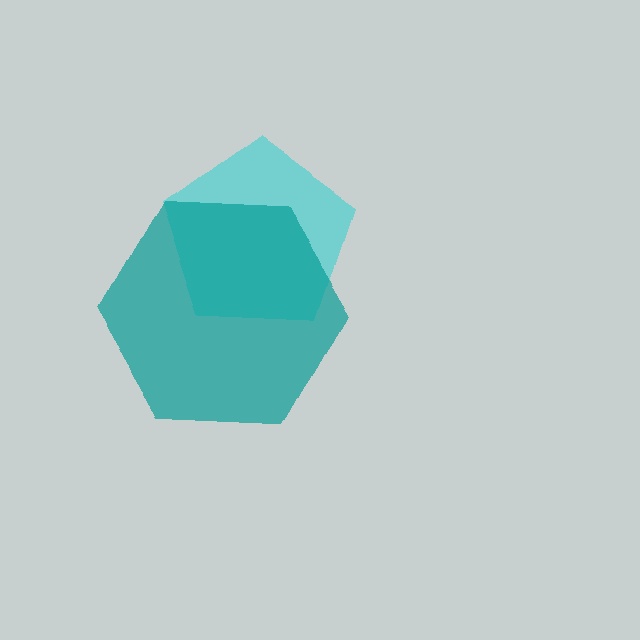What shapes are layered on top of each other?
The layered shapes are: a cyan pentagon, a teal hexagon.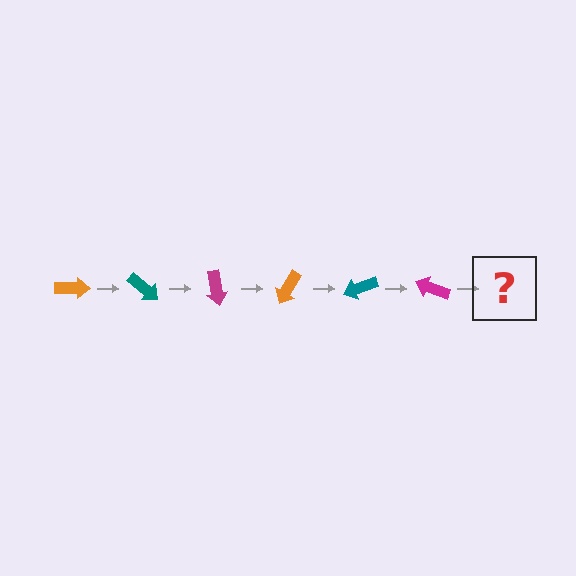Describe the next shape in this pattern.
It should be an orange arrow, rotated 240 degrees from the start.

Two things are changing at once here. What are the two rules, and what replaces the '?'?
The two rules are that it rotates 40 degrees each step and the color cycles through orange, teal, and magenta. The '?' should be an orange arrow, rotated 240 degrees from the start.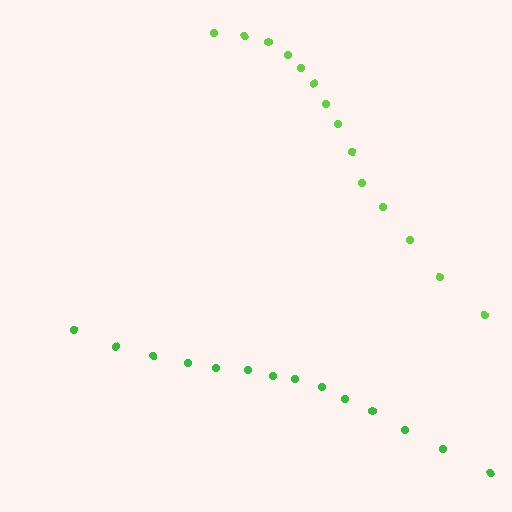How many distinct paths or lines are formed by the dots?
There are 2 distinct paths.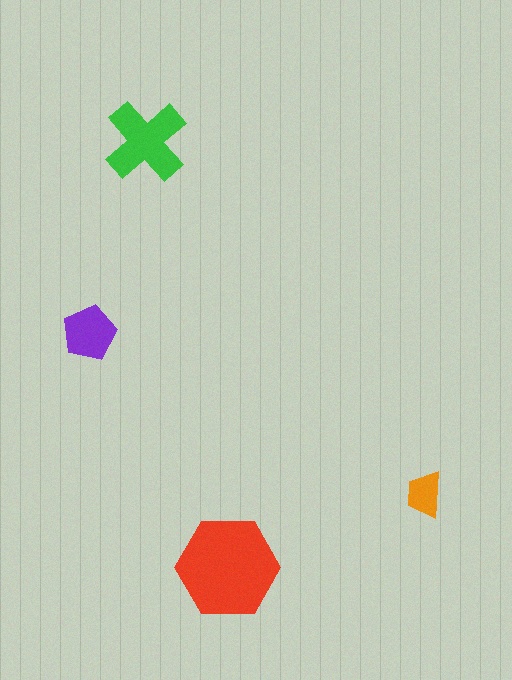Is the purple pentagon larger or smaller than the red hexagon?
Smaller.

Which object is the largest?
The red hexagon.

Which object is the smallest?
The orange trapezoid.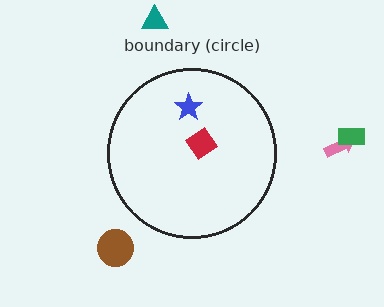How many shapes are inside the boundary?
2 inside, 4 outside.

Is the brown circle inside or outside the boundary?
Outside.